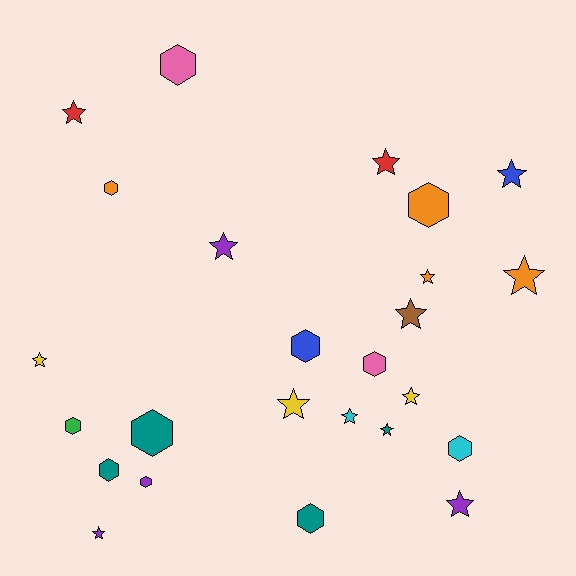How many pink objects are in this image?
There are 2 pink objects.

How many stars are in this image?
There are 14 stars.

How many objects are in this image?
There are 25 objects.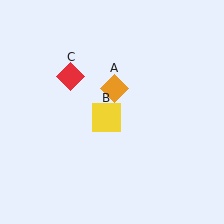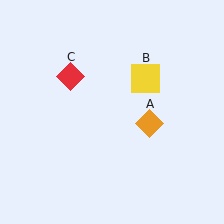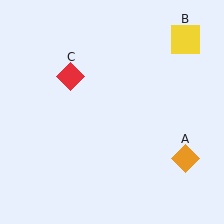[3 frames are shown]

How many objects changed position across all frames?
2 objects changed position: orange diamond (object A), yellow square (object B).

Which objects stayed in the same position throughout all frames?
Red diamond (object C) remained stationary.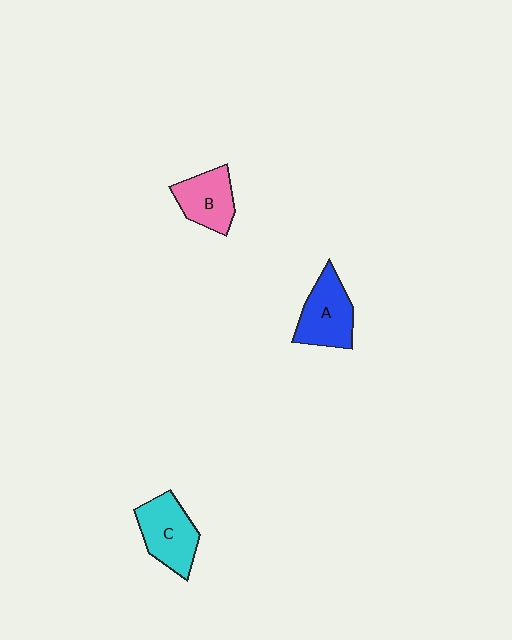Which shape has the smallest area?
Shape B (pink).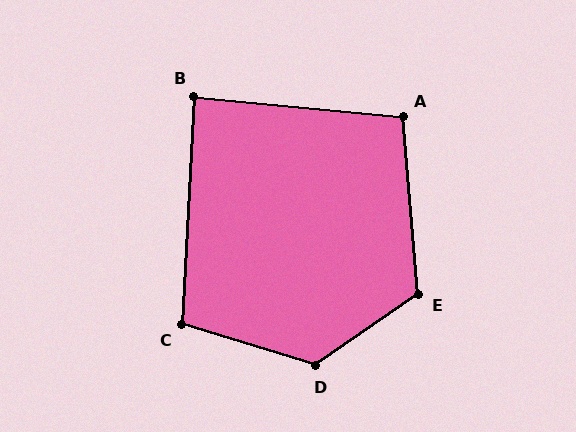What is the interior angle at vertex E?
Approximately 120 degrees (obtuse).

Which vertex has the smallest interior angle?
B, at approximately 88 degrees.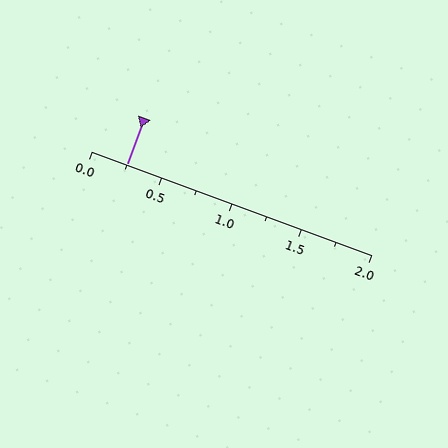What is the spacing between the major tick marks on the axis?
The major ticks are spaced 0.5 apart.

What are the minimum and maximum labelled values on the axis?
The axis runs from 0.0 to 2.0.